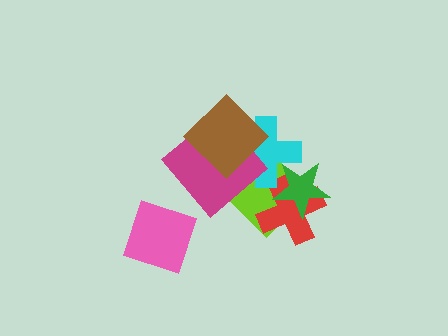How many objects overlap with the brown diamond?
3 objects overlap with the brown diamond.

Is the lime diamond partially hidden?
Yes, it is partially covered by another shape.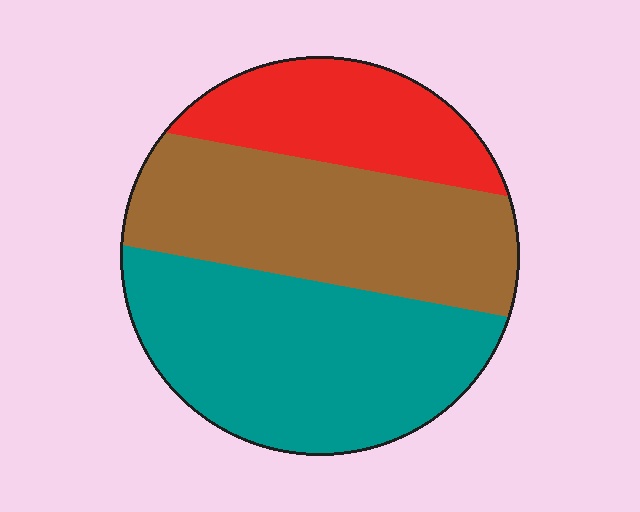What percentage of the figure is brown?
Brown takes up between a third and a half of the figure.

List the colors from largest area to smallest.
From largest to smallest: teal, brown, red.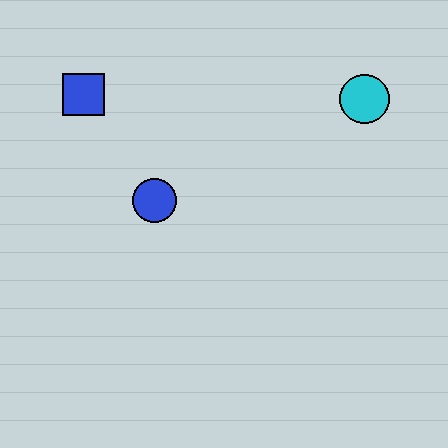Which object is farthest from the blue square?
The cyan circle is farthest from the blue square.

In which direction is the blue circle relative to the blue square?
The blue circle is below the blue square.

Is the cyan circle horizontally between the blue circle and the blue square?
No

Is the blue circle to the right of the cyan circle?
No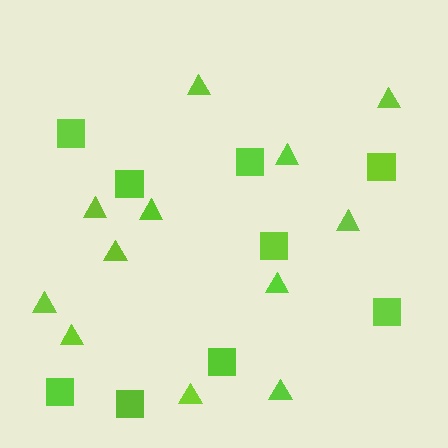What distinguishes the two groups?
There are 2 groups: one group of squares (9) and one group of triangles (12).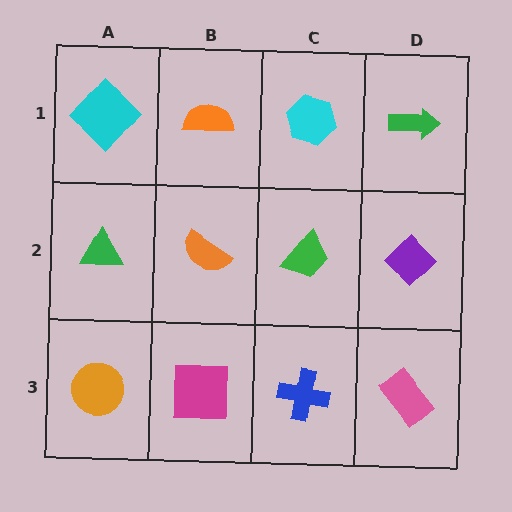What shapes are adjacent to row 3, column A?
A green triangle (row 2, column A), a magenta square (row 3, column B).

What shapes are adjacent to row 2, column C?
A cyan hexagon (row 1, column C), a blue cross (row 3, column C), an orange semicircle (row 2, column B), a purple diamond (row 2, column D).